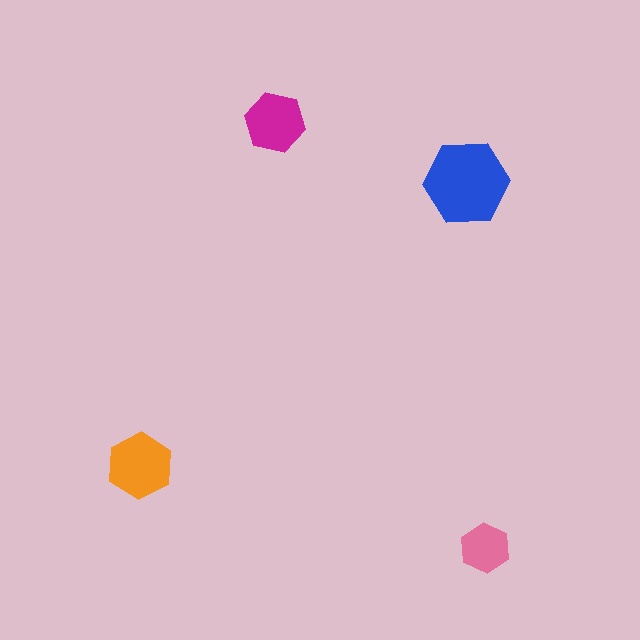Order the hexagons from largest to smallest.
the blue one, the orange one, the magenta one, the pink one.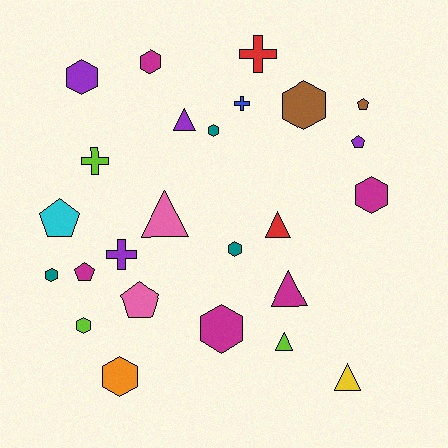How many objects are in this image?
There are 25 objects.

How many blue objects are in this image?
There is 1 blue object.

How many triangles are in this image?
There are 6 triangles.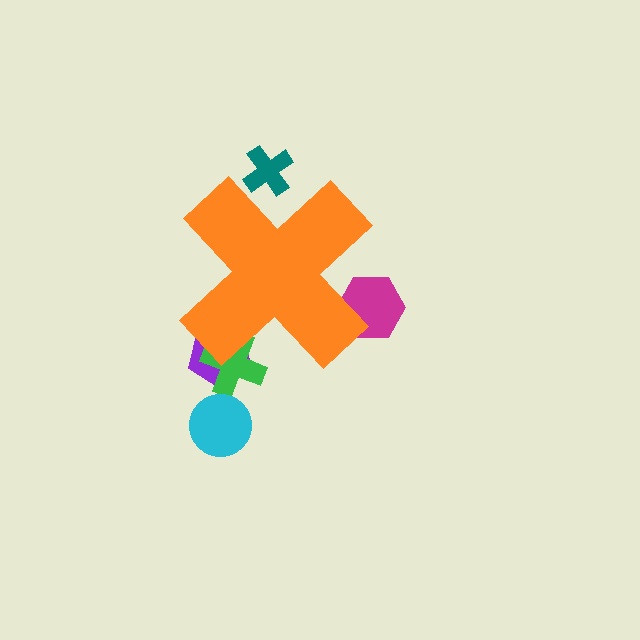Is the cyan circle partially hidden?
No, the cyan circle is fully visible.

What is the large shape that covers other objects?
An orange cross.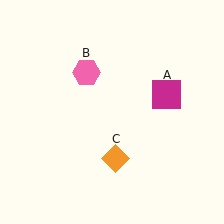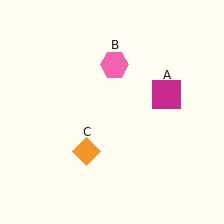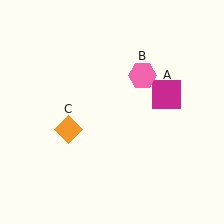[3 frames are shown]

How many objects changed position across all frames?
2 objects changed position: pink hexagon (object B), orange diamond (object C).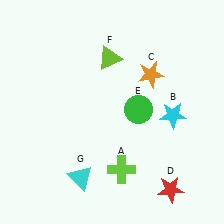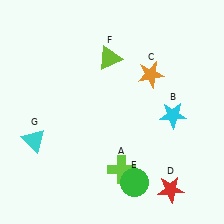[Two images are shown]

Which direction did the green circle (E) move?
The green circle (E) moved down.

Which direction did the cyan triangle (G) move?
The cyan triangle (G) moved left.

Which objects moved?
The objects that moved are: the green circle (E), the cyan triangle (G).